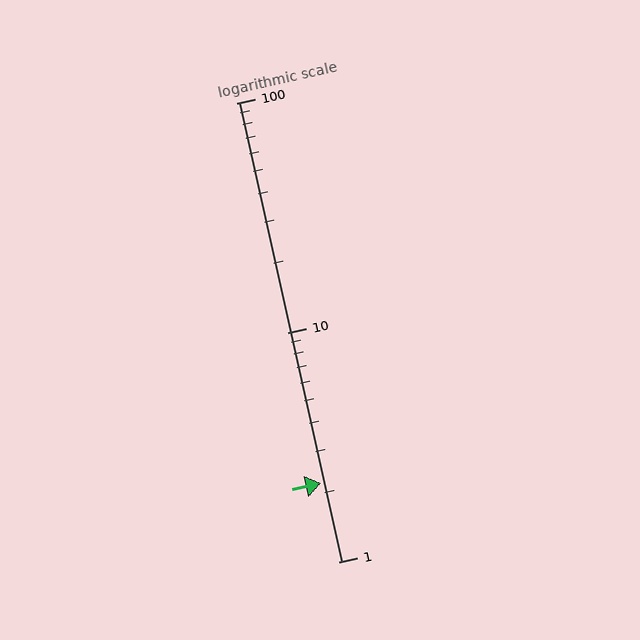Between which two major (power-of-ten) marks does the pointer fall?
The pointer is between 1 and 10.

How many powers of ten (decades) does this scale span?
The scale spans 2 decades, from 1 to 100.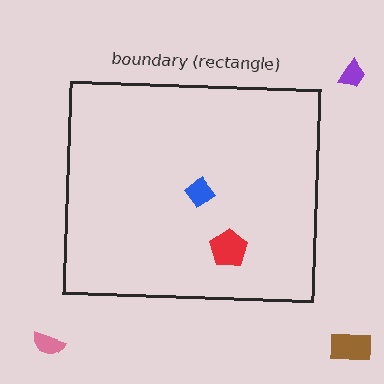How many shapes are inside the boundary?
2 inside, 3 outside.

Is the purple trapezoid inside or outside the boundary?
Outside.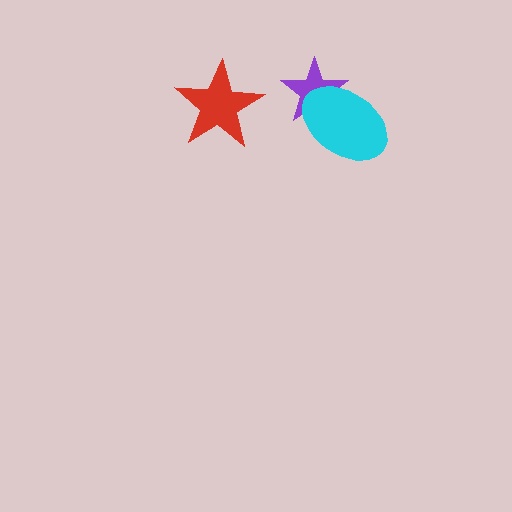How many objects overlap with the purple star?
1 object overlaps with the purple star.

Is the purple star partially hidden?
Yes, it is partially covered by another shape.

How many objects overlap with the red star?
0 objects overlap with the red star.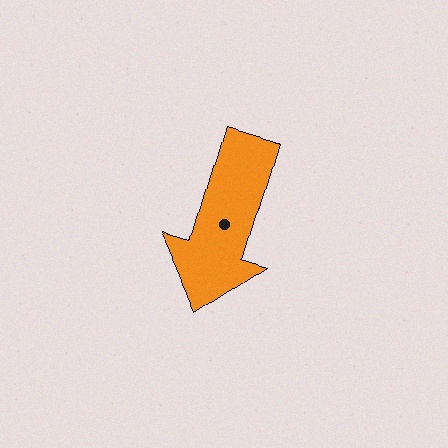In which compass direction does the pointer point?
South.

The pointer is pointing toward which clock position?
Roughly 7 o'clock.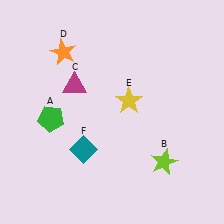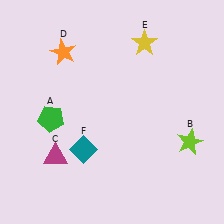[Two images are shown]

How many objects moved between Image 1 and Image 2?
3 objects moved between the two images.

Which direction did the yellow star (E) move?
The yellow star (E) moved up.